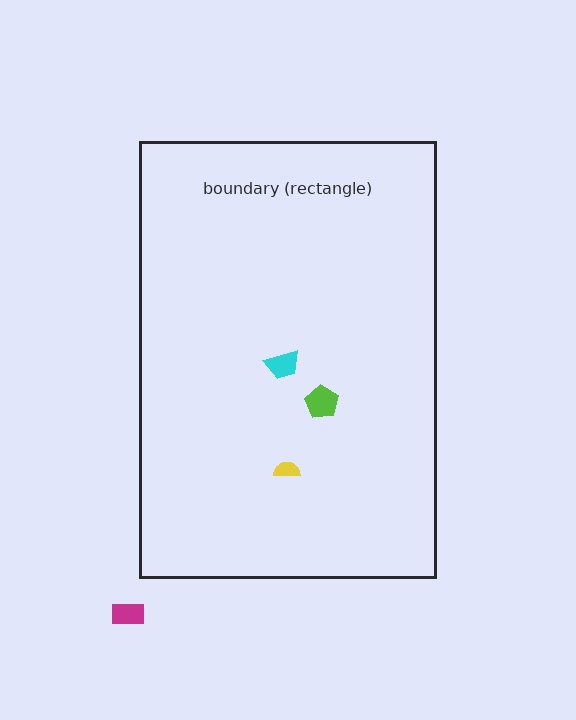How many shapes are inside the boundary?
3 inside, 1 outside.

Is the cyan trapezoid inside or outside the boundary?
Inside.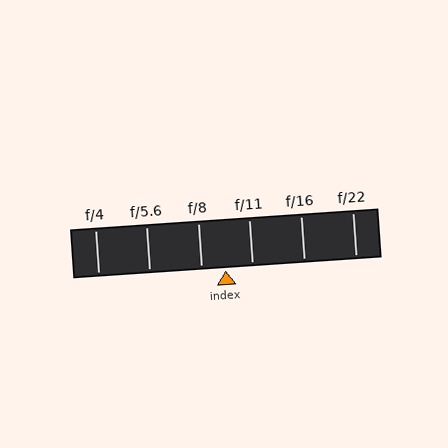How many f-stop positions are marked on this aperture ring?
There are 6 f-stop positions marked.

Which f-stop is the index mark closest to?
The index mark is closest to f/8.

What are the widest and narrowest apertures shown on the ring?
The widest aperture shown is f/4 and the narrowest is f/22.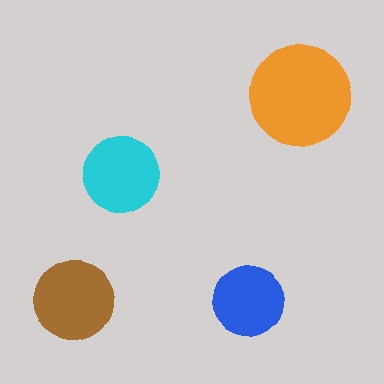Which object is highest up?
The orange circle is topmost.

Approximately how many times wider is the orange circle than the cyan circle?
About 1.5 times wider.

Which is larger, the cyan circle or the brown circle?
The brown one.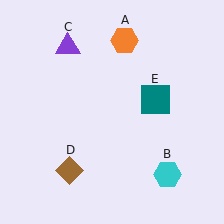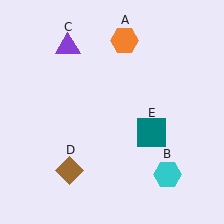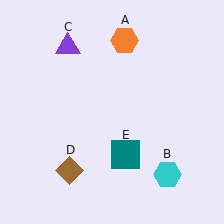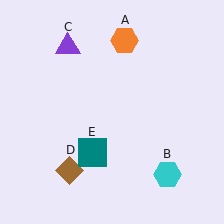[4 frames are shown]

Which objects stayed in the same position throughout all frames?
Orange hexagon (object A) and cyan hexagon (object B) and purple triangle (object C) and brown diamond (object D) remained stationary.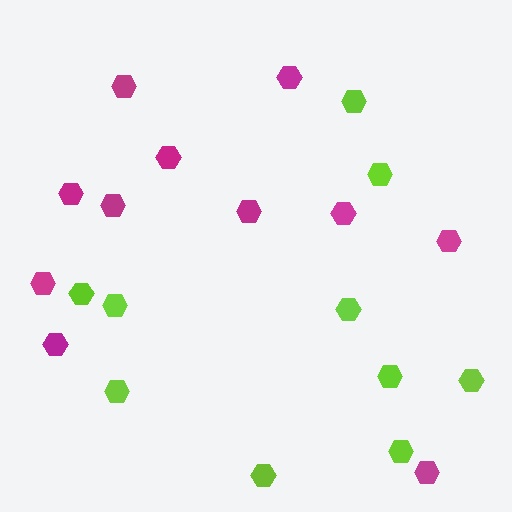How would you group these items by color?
There are 2 groups: one group of lime hexagons (10) and one group of magenta hexagons (11).